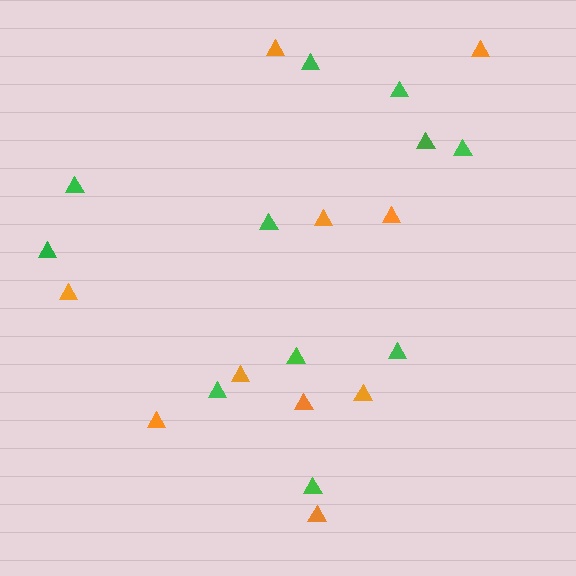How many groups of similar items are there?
There are 2 groups: one group of green triangles (11) and one group of orange triangles (10).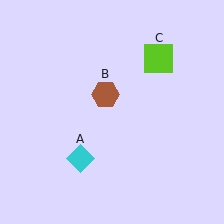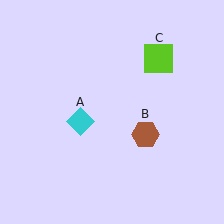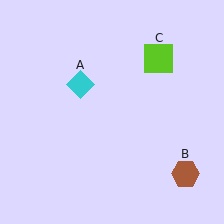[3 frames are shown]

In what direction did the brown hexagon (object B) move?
The brown hexagon (object B) moved down and to the right.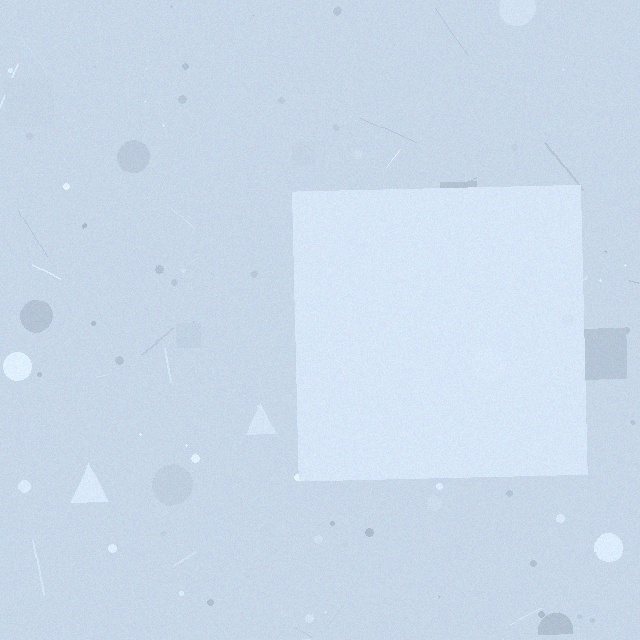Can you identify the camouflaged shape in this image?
The camouflaged shape is a square.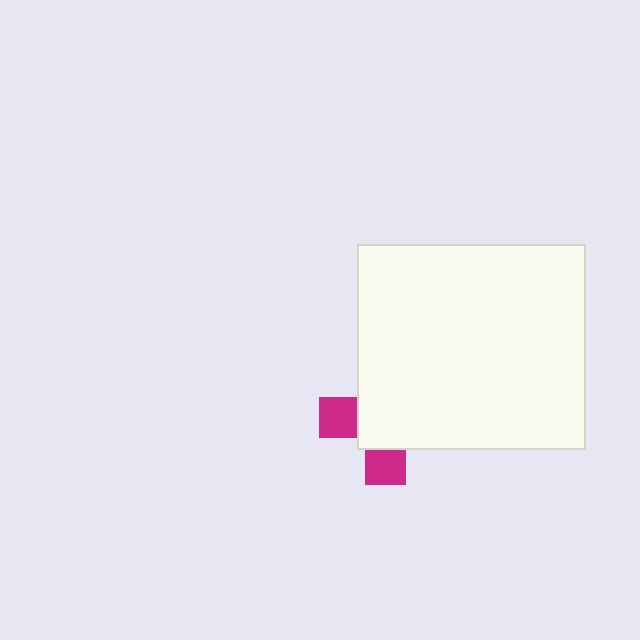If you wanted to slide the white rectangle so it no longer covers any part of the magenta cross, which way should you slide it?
Slide it toward the upper-right — that is the most direct way to separate the two shapes.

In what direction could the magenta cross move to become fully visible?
The magenta cross could move toward the lower-left. That would shift it out from behind the white rectangle entirely.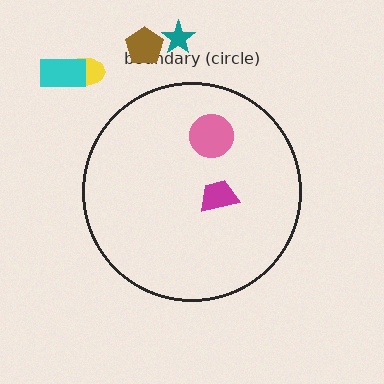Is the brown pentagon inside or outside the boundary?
Outside.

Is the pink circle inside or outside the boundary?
Inside.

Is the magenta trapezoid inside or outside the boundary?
Inside.